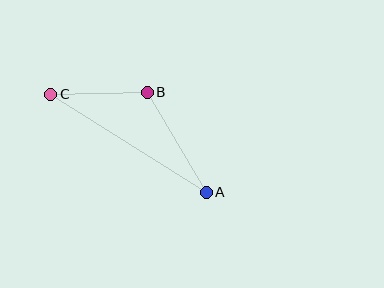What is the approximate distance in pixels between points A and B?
The distance between A and B is approximately 116 pixels.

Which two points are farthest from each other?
Points A and C are farthest from each other.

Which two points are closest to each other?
Points B and C are closest to each other.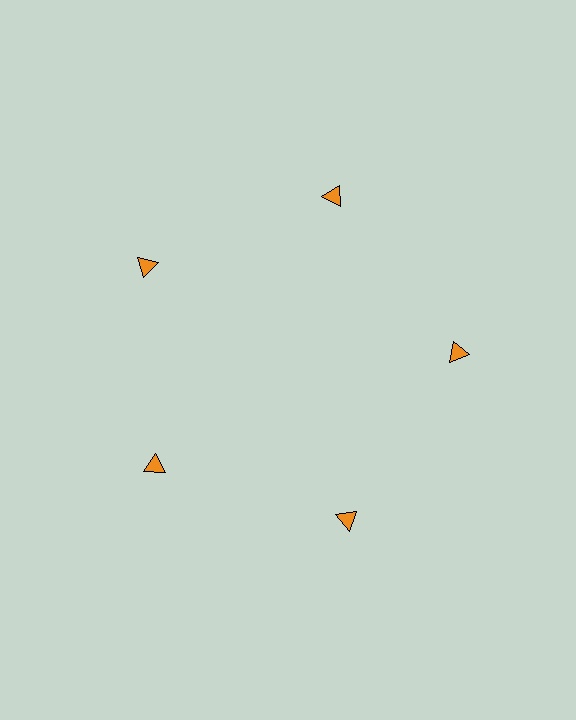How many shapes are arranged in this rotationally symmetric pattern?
There are 5 shapes, arranged in 5 groups of 1.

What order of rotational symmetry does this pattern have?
This pattern has 5-fold rotational symmetry.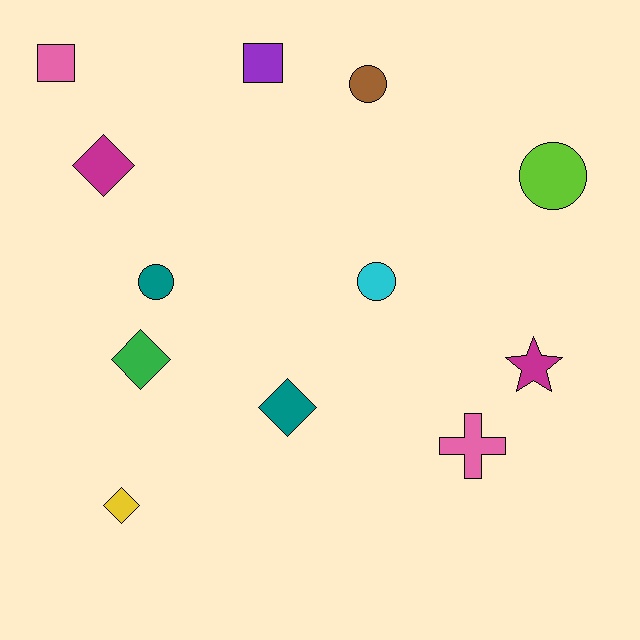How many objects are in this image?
There are 12 objects.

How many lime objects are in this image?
There is 1 lime object.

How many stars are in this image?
There is 1 star.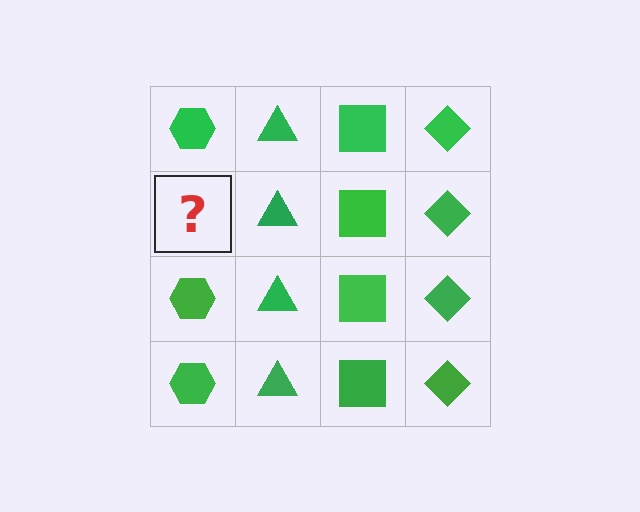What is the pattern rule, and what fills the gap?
The rule is that each column has a consistent shape. The gap should be filled with a green hexagon.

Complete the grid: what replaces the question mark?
The question mark should be replaced with a green hexagon.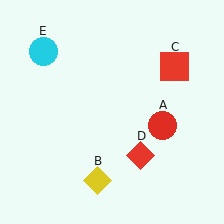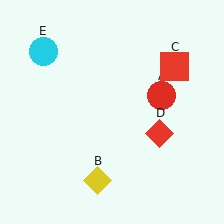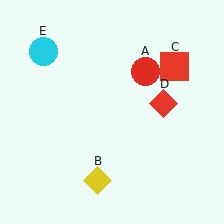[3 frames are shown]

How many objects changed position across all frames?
2 objects changed position: red circle (object A), red diamond (object D).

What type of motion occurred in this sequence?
The red circle (object A), red diamond (object D) rotated counterclockwise around the center of the scene.